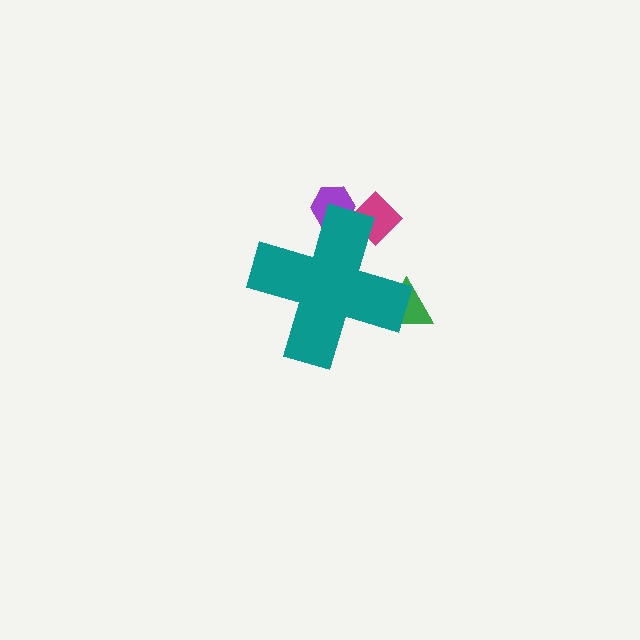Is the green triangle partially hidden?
Yes, the green triangle is partially hidden behind the teal cross.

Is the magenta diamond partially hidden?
Yes, the magenta diamond is partially hidden behind the teal cross.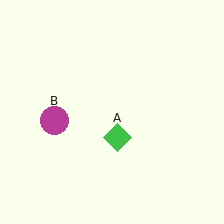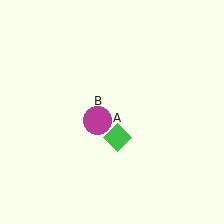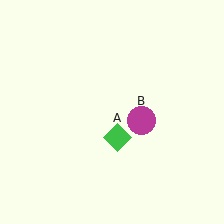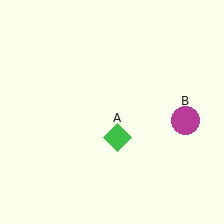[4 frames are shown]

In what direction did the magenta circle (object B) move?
The magenta circle (object B) moved right.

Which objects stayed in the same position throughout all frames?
Green diamond (object A) remained stationary.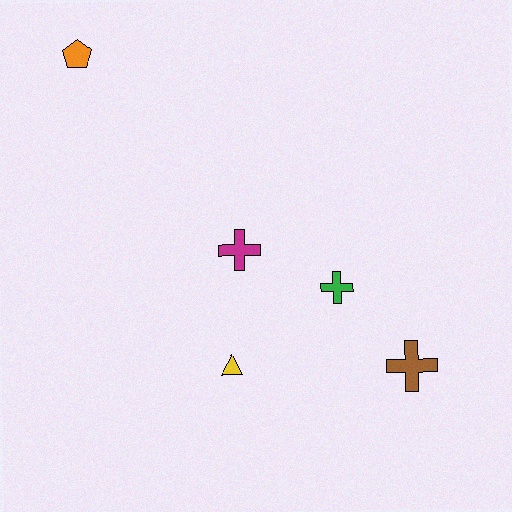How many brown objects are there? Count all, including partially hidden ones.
There is 1 brown object.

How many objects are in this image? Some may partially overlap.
There are 5 objects.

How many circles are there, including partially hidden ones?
There are no circles.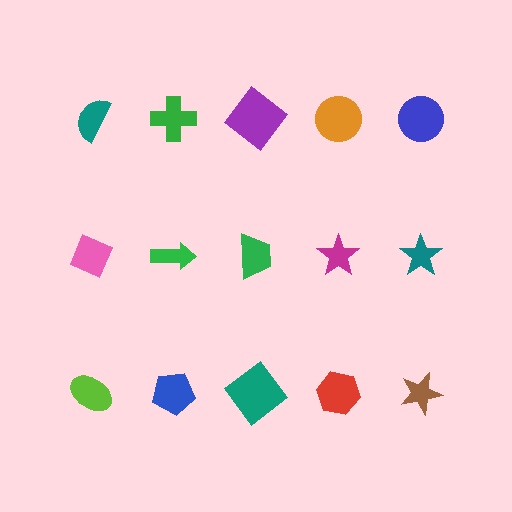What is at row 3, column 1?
A lime ellipse.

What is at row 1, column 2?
A green cross.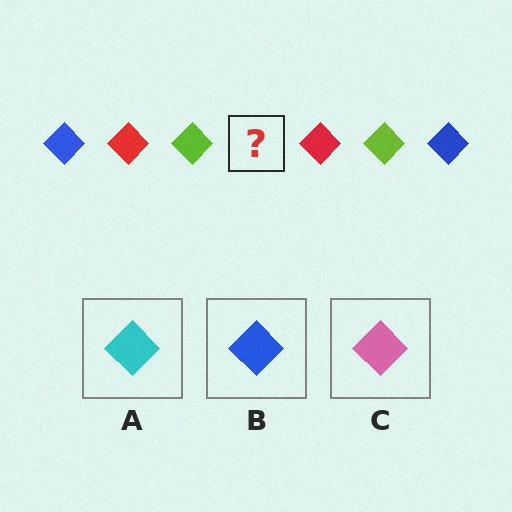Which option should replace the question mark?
Option B.